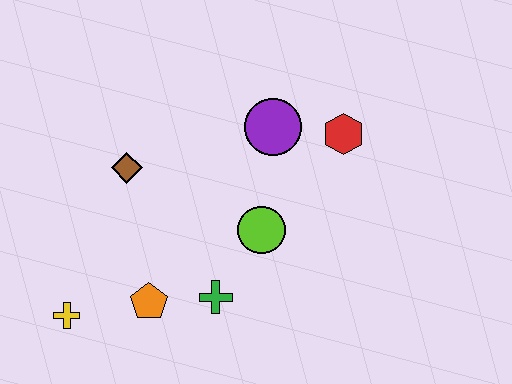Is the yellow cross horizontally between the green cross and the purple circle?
No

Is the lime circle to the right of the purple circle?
No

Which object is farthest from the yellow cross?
The red hexagon is farthest from the yellow cross.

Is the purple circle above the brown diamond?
Yes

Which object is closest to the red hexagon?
The purple circle is closest to the red hexagon.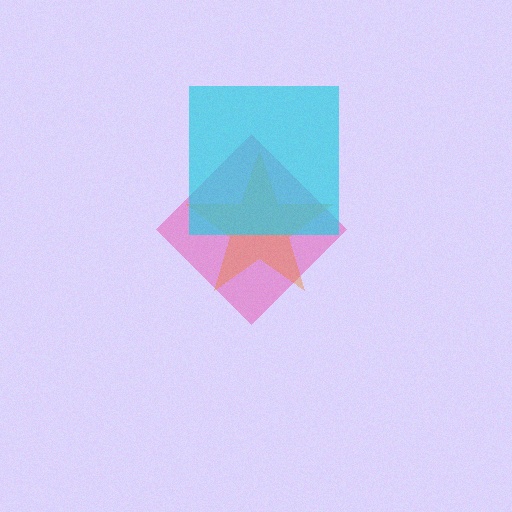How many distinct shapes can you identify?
There are 3 distinct shapes: a pink diamond, an orange star, a cyan square.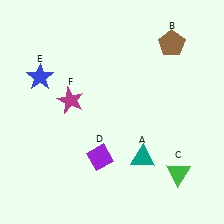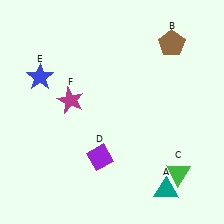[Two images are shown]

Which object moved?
The teal triangle (A) moved down.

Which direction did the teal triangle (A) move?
The teal triangle (A) moved down.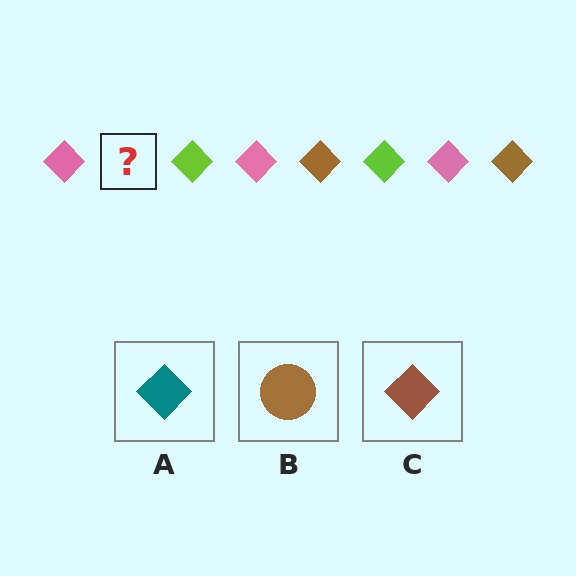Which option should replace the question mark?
Option C.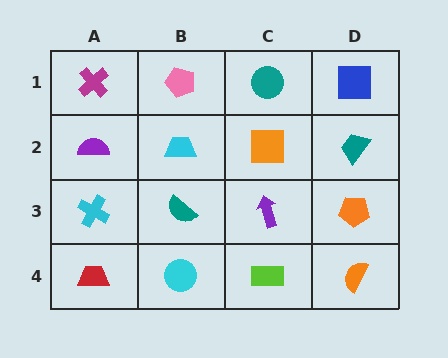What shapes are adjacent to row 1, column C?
An orange square (row 2, column C), a pink pentagon (row 1, column B), a blue square (row 1, column D).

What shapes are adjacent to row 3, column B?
A cyan trapezoid (row 2, column B), a cyan circle (row 4, column B), a cyan cross (row 3, column A), a purple arrow (row 3, column C).